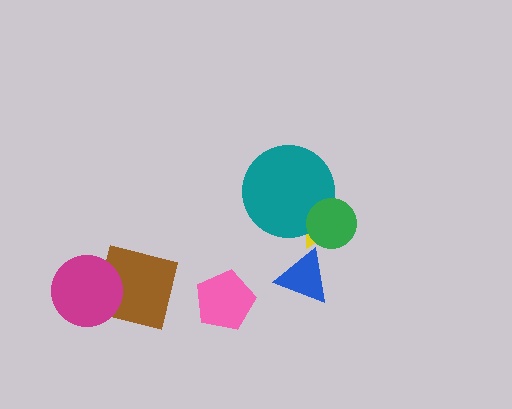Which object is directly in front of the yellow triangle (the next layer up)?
The teal circle is directly in front of the yellow triangle.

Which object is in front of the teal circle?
The green circle is in front of the teal circle.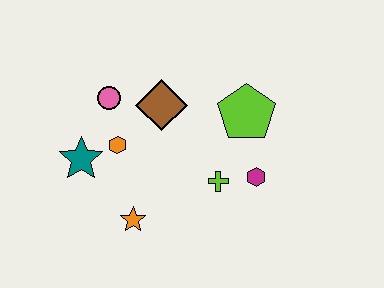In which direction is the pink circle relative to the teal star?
The pink circle is above the teal star.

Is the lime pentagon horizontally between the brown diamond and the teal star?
No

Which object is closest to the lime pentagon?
The magenta hexagon is closest to the lime pentagon.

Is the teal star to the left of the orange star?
Yes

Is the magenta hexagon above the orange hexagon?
No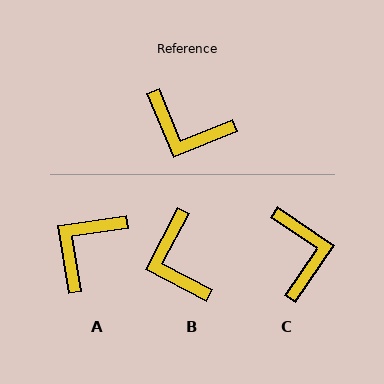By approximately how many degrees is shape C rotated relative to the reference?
Approximately 123 degrees counter-clockwise.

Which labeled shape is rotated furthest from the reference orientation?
C, about 123 degrees away.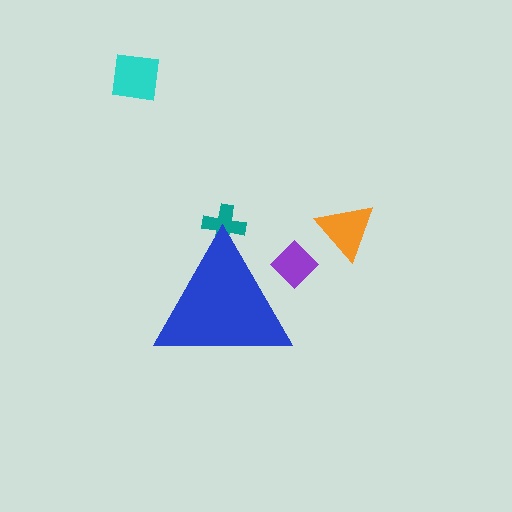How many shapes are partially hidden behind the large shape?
2 shapes are partially hidden.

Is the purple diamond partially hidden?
Yes, the purple diamond is partially hidden behind the blue triangle.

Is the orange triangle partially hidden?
No, the orange triangle is fully visible.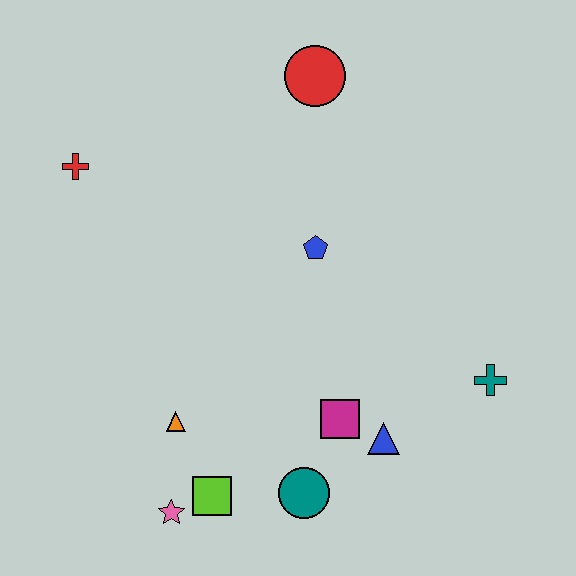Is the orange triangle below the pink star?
No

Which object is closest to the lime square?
The pink star is closest to the lime square.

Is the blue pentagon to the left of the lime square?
No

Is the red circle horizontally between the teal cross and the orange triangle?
Yes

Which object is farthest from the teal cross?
The red cross is farthest from the teal cross.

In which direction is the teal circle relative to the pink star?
The teal circle is to the right of the pink star.